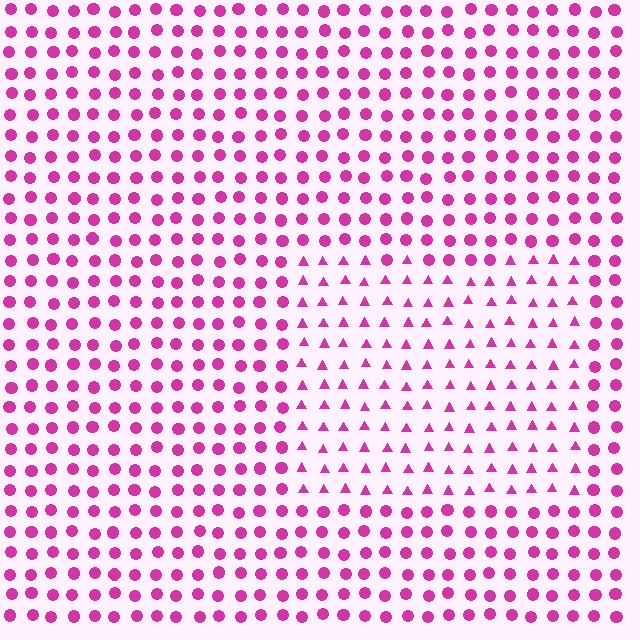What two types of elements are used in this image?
The image uses triangles inside the rectangle region and circles outside it.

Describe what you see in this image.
The image is filled with small magenta elements arranged in a uniform grid. A rectangle-shaped region contains triangles, while the surrounding area contains circles. The boundary is defined purely by the change in element shape.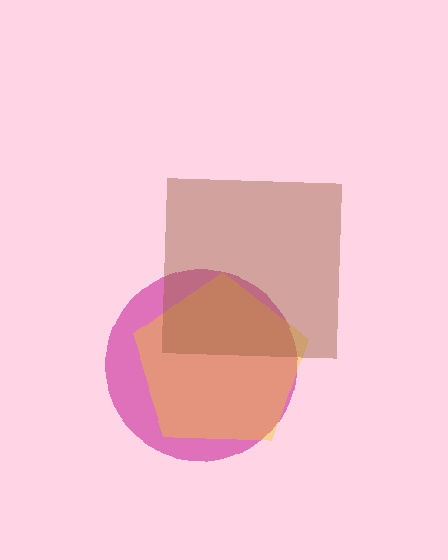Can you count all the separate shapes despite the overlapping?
Yes, there are 3 separate shapes.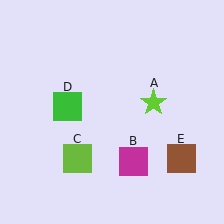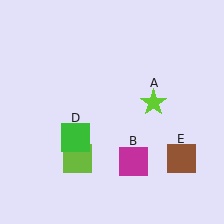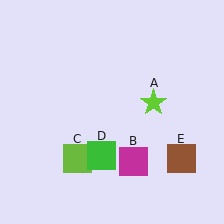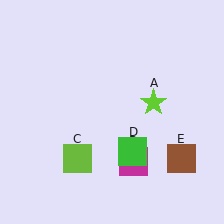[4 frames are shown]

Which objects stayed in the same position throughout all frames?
Lime star (object A) and magenta square (object B) and lime square (object C) and brown square (object E) remained stationary.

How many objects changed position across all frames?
1 object changed position: green square (object D).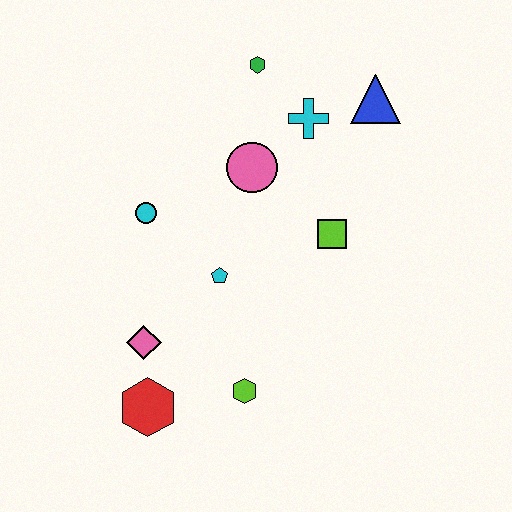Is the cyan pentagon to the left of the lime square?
Yes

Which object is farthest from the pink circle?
The red hexagon is farthest from the pink circle.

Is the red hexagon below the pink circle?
Yes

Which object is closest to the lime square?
The pink circle is closest to the lime square.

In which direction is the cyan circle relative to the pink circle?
The cyan circle is to the left of the pink circle.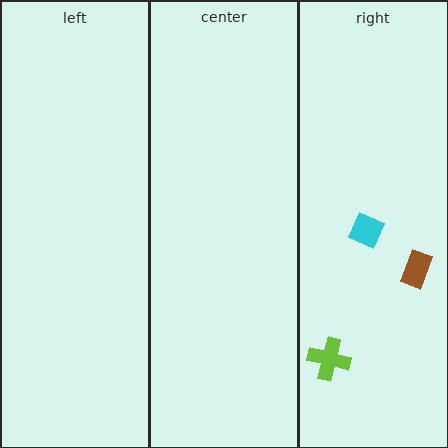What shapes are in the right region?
The cyan diamond, the lime cross, the brown rectangle.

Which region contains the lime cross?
The right region.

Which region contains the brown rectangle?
The right region.